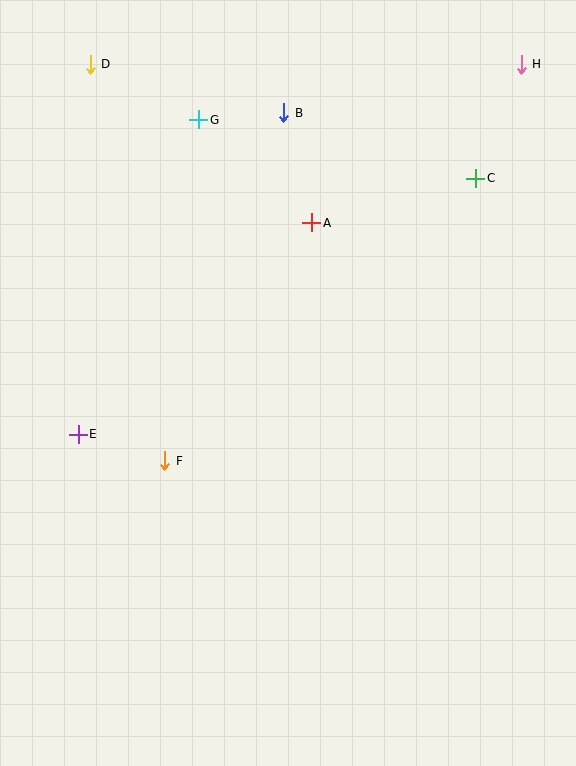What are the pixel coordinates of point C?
Point C is at (476, 178).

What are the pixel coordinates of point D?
Point D is at (90, 64).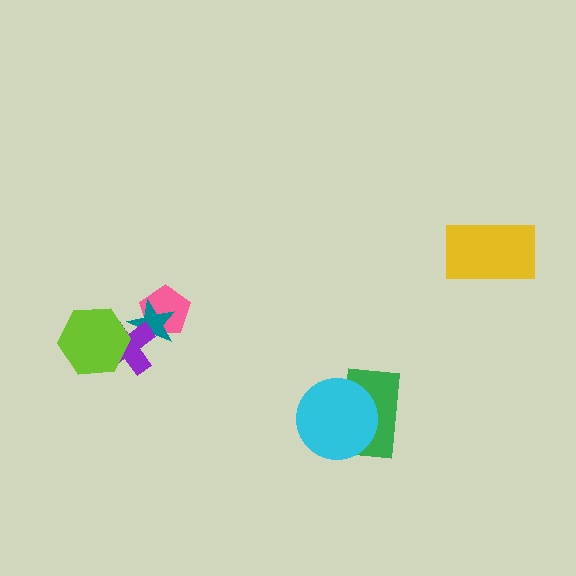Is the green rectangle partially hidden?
Yes, it is partially covered by another shape.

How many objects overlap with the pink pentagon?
1 object overlaps with the pink pentagon.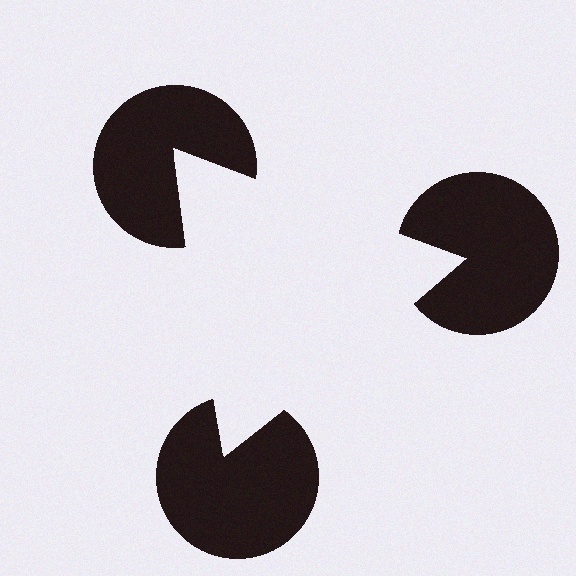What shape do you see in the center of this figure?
An illusory triangle — its edges are inferred from the aligned wedge cuts in the pac-man discs, not physically drawn.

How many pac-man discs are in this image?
There are 3 — one at each vertex of the illusory triangle.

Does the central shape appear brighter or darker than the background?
It typically appears slightly brighter than the background, even though no actual brightness change is drawn.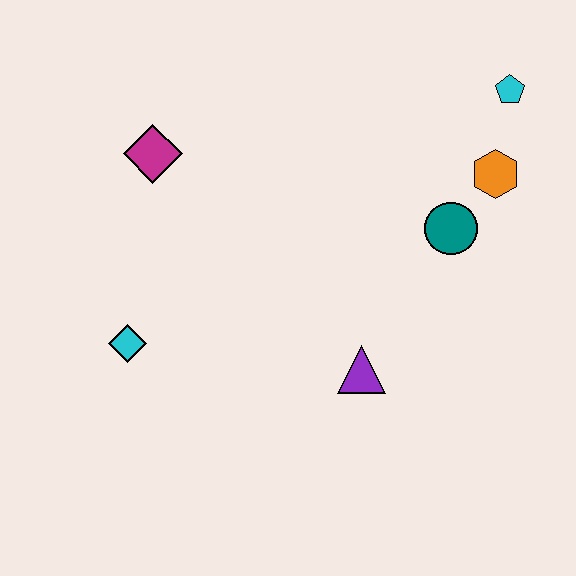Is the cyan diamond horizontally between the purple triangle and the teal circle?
No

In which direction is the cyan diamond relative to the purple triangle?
The cyan diamond is to the left of the purple triangle.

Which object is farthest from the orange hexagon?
The cyan diamond is farthest from the orange hexagon.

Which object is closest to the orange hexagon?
The teal circle is closest to the orange hexagon.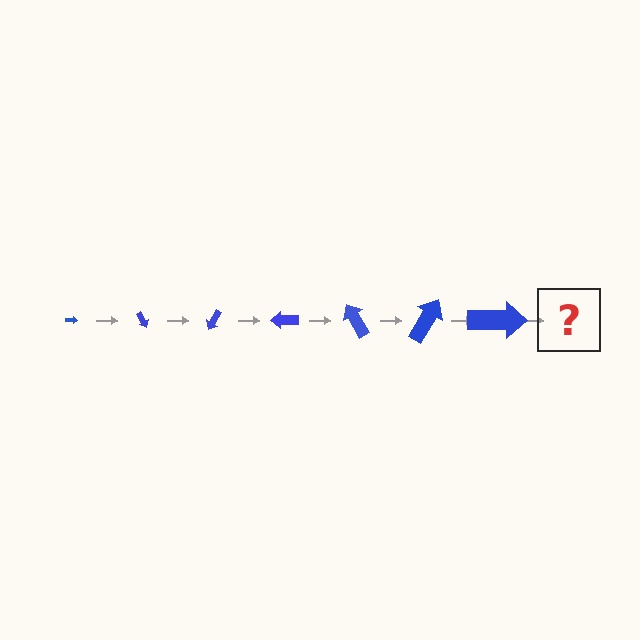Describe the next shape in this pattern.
It should be an arrow, larger than the previous one and rotated 420 degrees from the start.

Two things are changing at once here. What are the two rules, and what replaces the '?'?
The two rules are that the arrow grows larger each step and it rotates 60 degrees each step. The '?' should be an arrow, larger than the previous one and rotated 420 degrees from the start.